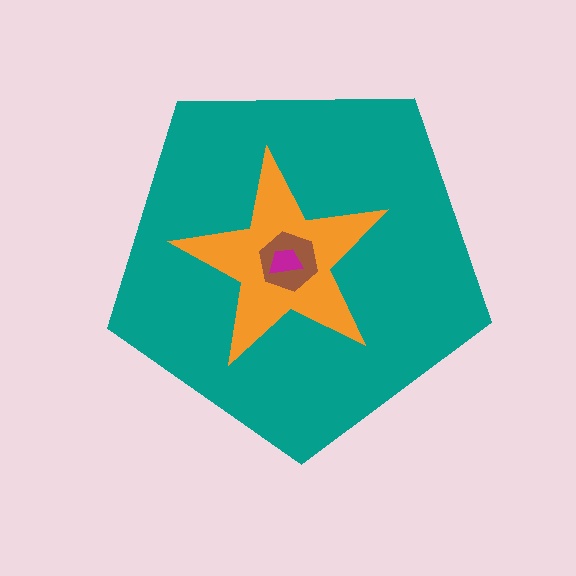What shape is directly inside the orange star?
The brown hexagon.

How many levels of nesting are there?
4.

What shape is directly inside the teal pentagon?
The orange star.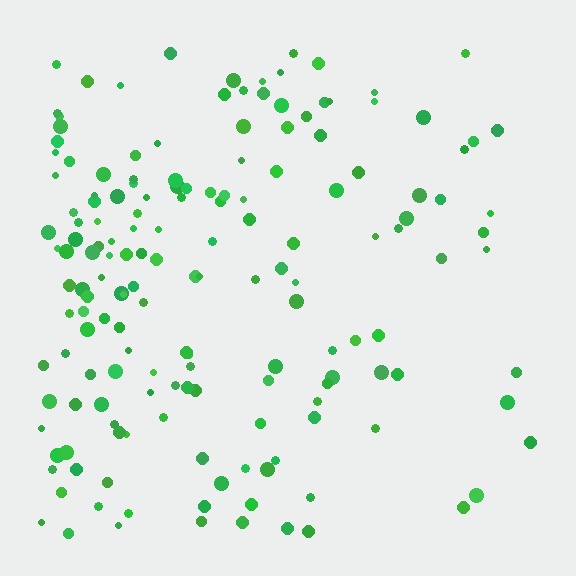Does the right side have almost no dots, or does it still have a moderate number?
Still a moderate number, just noticeably fewer than the left.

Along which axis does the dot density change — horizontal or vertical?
Horizontal.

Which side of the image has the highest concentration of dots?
The left.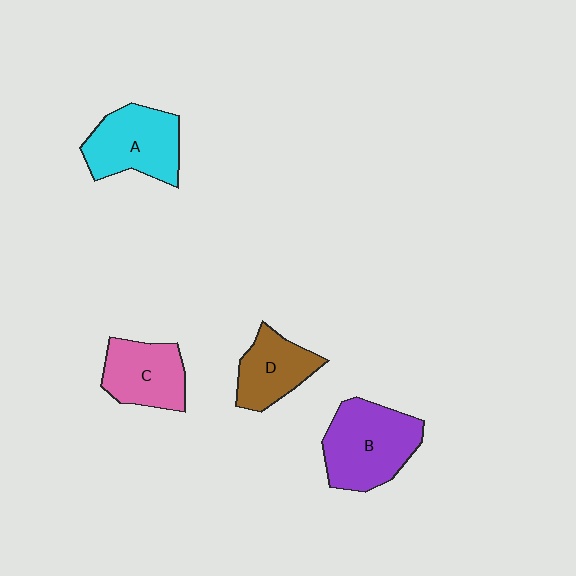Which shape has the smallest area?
Shape D (brown).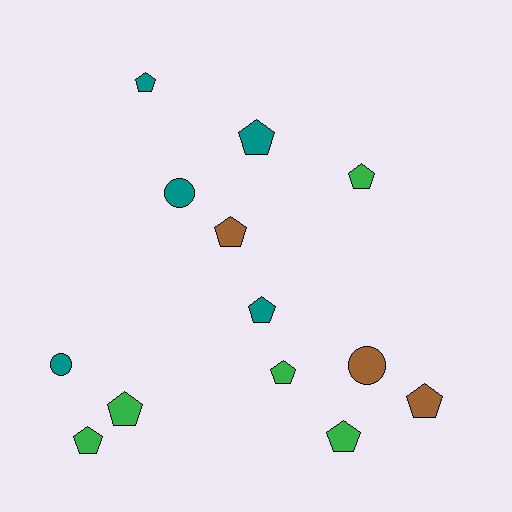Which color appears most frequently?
Green, with 5 objects.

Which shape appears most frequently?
Pentagon, with 10 objects.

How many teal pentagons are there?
There are 3 teal pentagons.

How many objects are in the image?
There are 13 objects.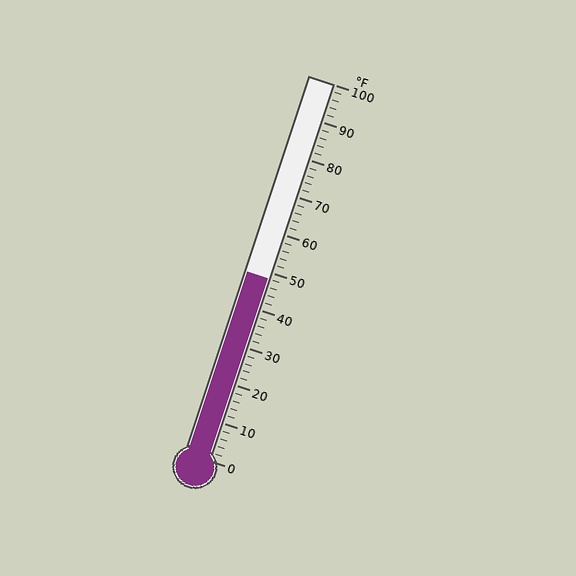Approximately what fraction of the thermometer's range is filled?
The thermometer is filled to approximately 50% of its range.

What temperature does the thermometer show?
The thermometer shows approximately 48°F.